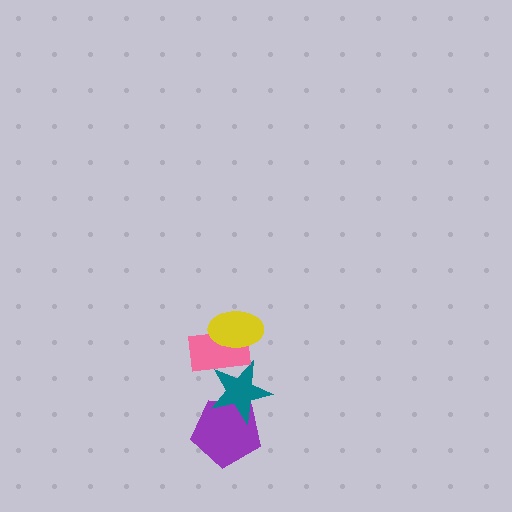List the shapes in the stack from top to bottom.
From top to bottom: the yellow ellipse, the pink rectangle, the teal star, the purple pentagon.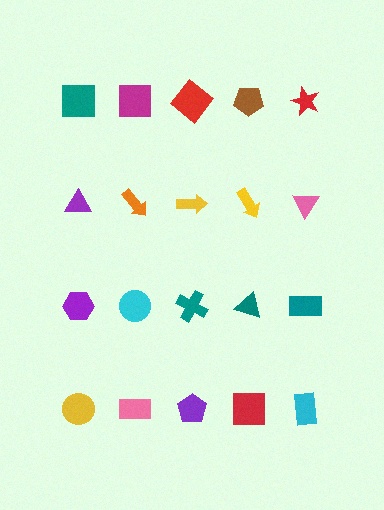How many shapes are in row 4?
5 shapes.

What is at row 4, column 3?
A purple pentagon.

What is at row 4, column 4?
A red square.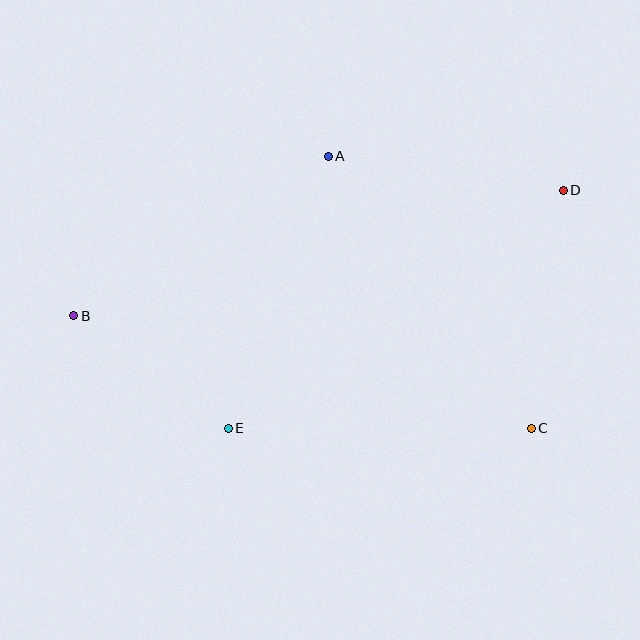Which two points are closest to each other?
Points B and E are closest to each other.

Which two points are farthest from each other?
Points B and D are farthest from each other.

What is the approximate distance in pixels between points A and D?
The distance between A and D is approximately 238 pixels.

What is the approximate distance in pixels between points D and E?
The distance between D and E is approximately 411 pixels.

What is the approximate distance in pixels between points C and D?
The distance between C and D is approximately 240 pixels.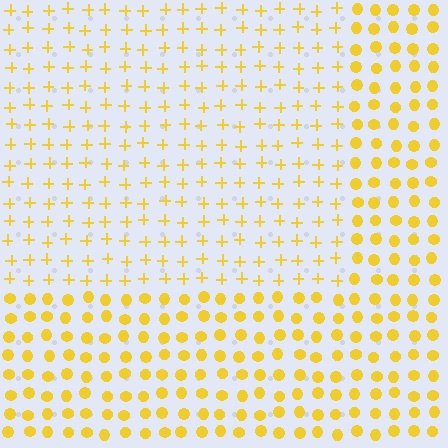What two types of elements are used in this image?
The image uses plus signs inside the rectangle region and circles outside it.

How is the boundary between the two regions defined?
The boundary is defined by a change in element shape: plus signs inside vs. circles outside. All elements share the same color and spacing.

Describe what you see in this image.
The image is filled with small yellow elements arranged in a uniform grid. A rectangle-shaped region contains plus signs, while the surrounding area contains circles. The boundary is defined purely by the change in element shape.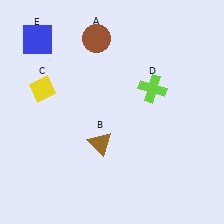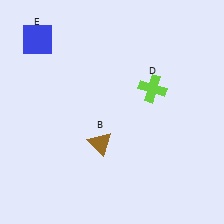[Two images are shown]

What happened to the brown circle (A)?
The brown circle (A) was removed in Image 2. It was in the top-left area of Image 1.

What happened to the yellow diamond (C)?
The yellow diamond (C) was removed in Image 2. It was in the top-left area of Image 1.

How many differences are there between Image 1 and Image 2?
There are 2 differences between the two images.